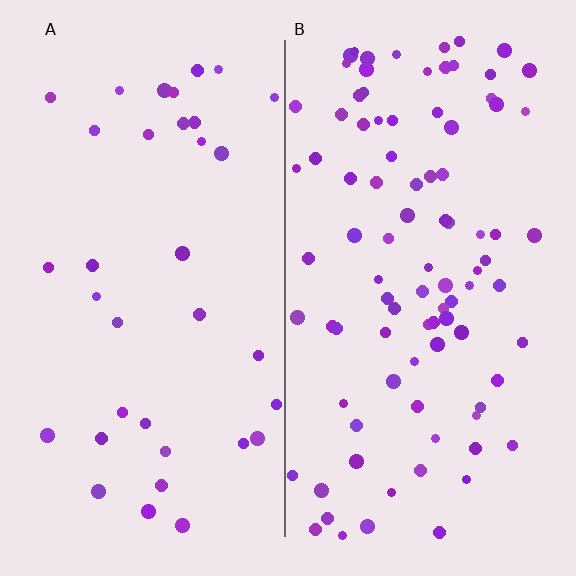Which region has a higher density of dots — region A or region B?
B (the right).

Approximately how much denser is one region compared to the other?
Approximately 2.6× — region B over region A.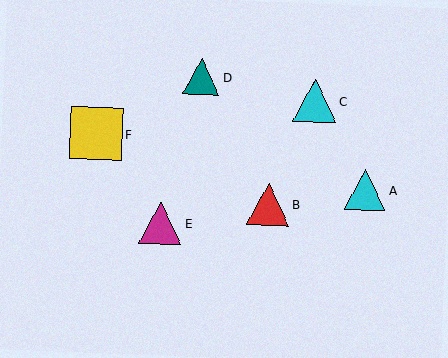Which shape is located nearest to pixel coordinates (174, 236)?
The magenta triangle (labeled E) at (161, 223) is nearest to that location.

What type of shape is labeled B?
Shape B is a red triangle.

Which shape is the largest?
The yellow square (labeled F) is the largest.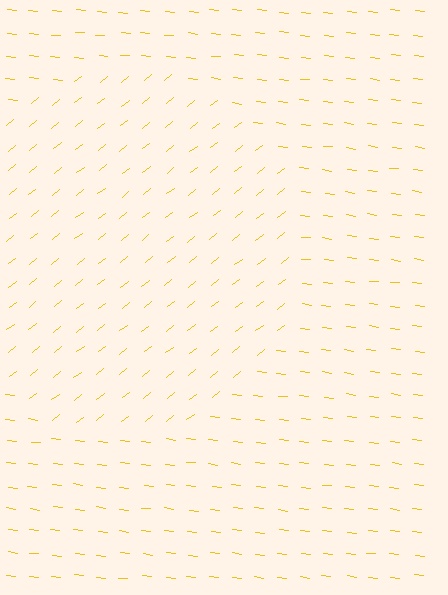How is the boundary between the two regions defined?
The boundary is defined purely by a change in line orientation (approximately 45 degrees difference). All lines are the same color and thickness.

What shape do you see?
I see a circle.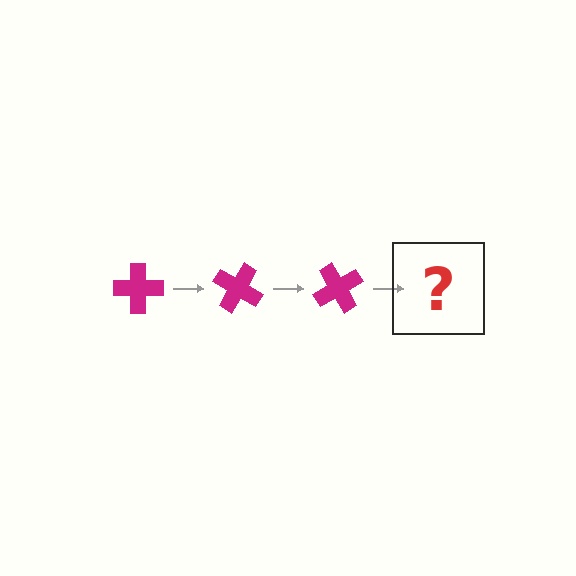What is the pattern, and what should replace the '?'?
The pattern is that the cross rotates 30 degrees each step. The '?' should be a magenta cross rotated 90 degrees.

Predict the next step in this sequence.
The next step is a magenta cross rotated 90 degrees.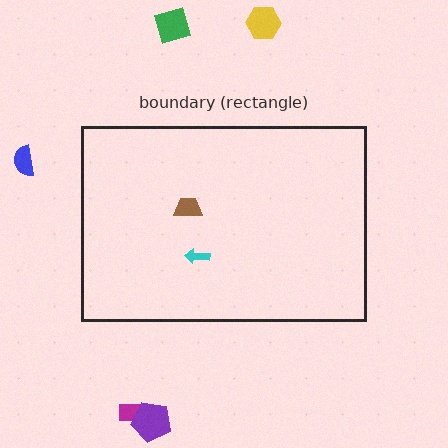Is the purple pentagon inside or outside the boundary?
Outside.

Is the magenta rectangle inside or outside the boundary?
Outside.